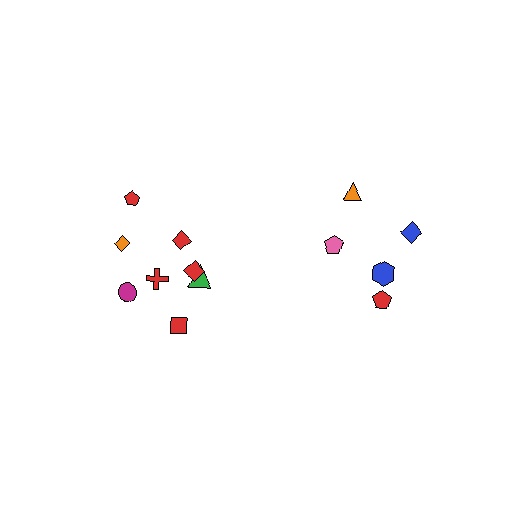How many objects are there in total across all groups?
There are 13 objects.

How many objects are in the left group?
There are 8 objects.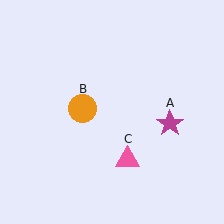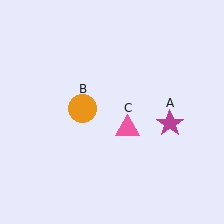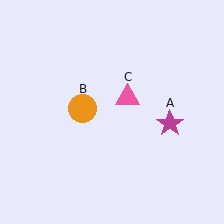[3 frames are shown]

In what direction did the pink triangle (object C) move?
The pink triangle (object C) moved up.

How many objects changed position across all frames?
1 object changed position: pink triangle (object C).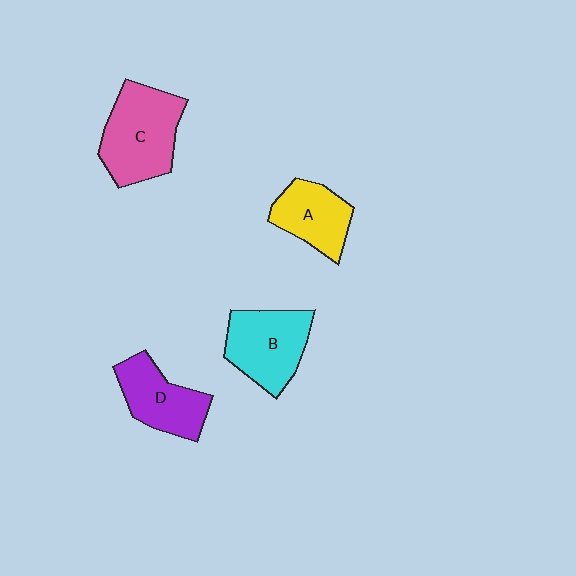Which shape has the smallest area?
Shape A (yellow).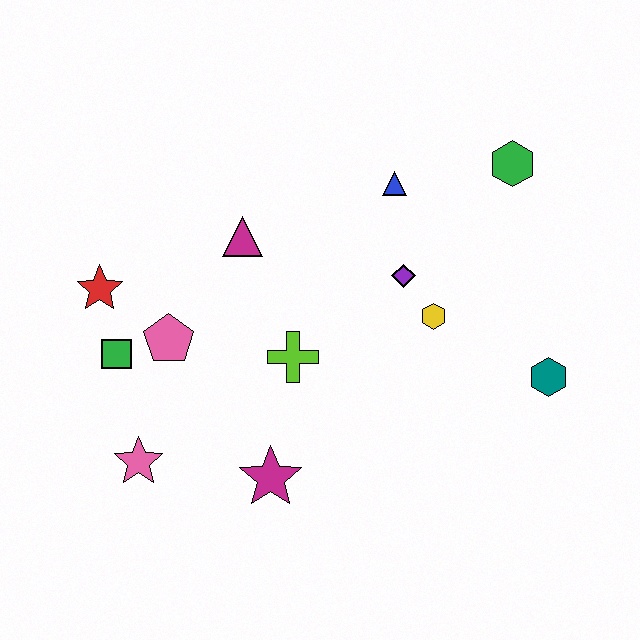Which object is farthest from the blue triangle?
The pink star is farthest from the blue triangle.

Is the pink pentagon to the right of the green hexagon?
No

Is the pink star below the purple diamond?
Yes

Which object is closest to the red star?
The green square is closest to the red star.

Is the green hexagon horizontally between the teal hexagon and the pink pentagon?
Yes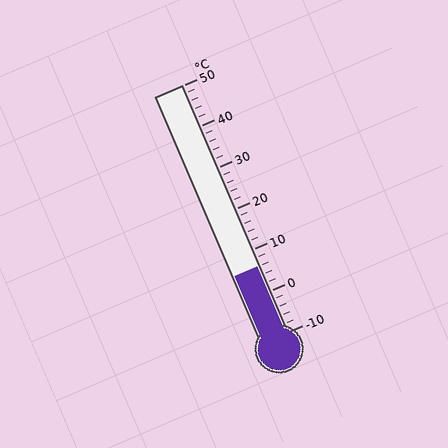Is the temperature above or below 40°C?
The temperature is below 40°C.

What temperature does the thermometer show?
The thermometer shows approximately 6°C.